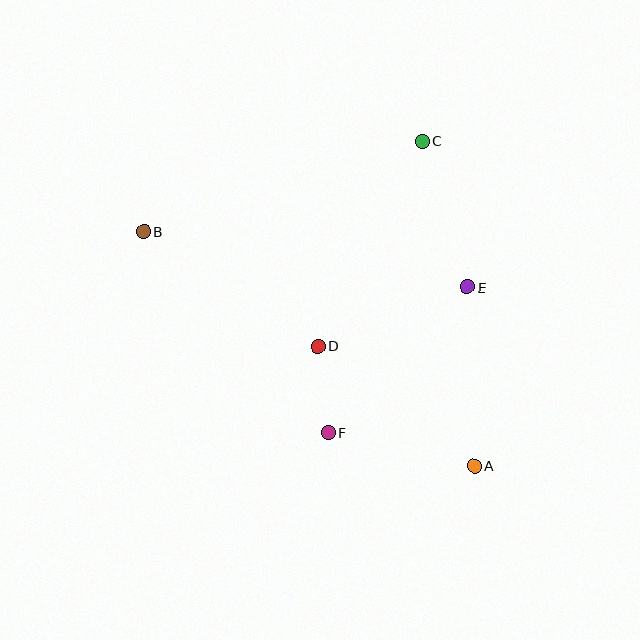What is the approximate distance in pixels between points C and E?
The distance between C and E is approximately 153 pixels.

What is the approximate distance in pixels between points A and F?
The distance between A and F is approximately 149 pixels.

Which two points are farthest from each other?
Points A and B are farthest from each other.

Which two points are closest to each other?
Points D and F are closest to each other.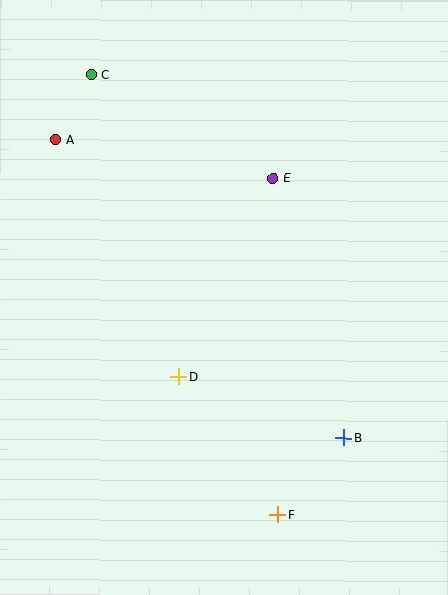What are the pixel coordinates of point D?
Point D is at (179, 377).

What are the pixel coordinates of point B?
Point B is at (344, 438).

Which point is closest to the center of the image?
Point D at (179, 377) is closest to the center.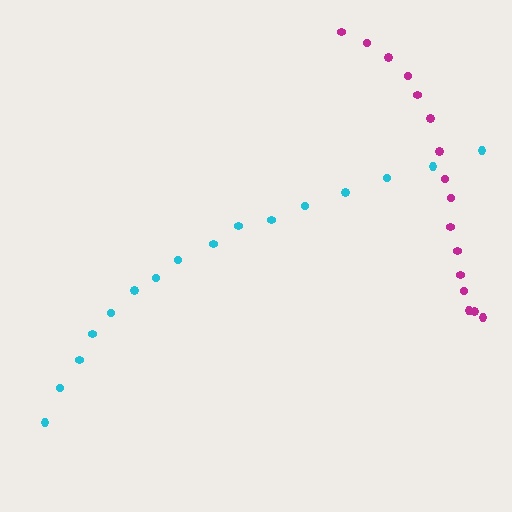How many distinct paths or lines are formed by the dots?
There are 2 distinct paths.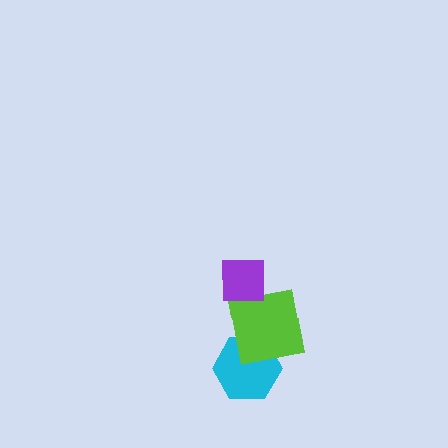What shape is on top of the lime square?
The purple square is on top of the lime square.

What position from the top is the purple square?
The purple square is 1st from the top.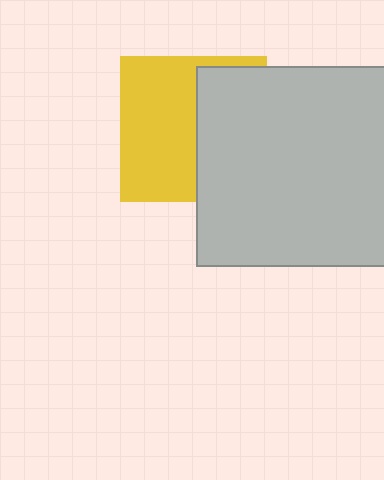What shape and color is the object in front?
The object in front is a light gray square.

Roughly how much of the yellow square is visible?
About half of it is visible (roughly 55%).